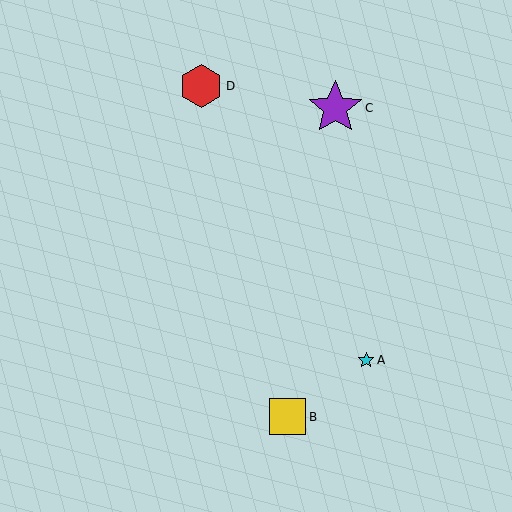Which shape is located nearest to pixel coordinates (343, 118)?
The purple star (labeled C) at (335, 108) is nearest to that location.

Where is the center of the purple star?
The center of the purple star is at (335, 108).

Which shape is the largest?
The purple star (labeled C) is the largest.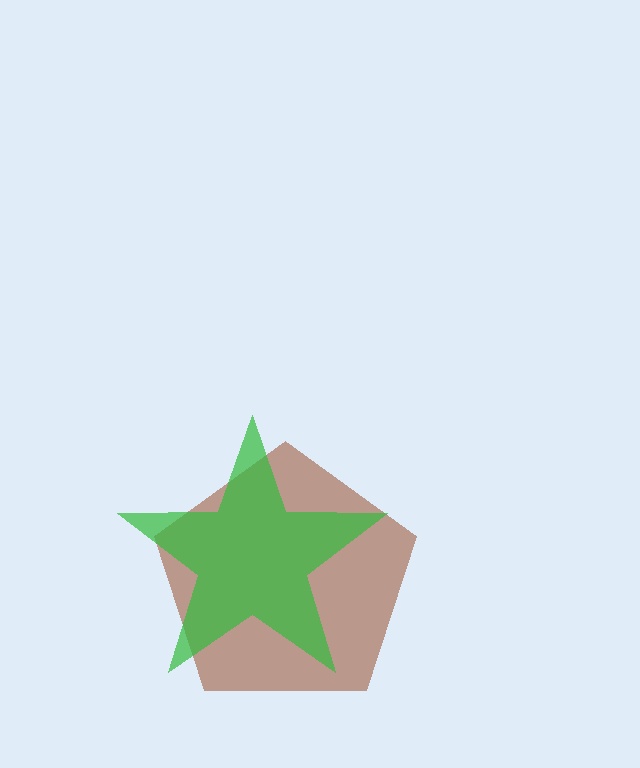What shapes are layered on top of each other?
The layered shapes are: a brown pentagon, a green star.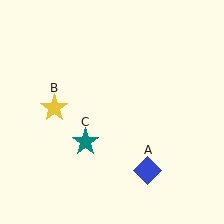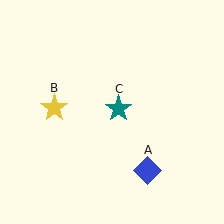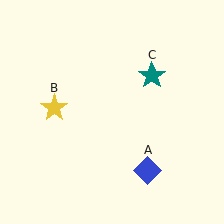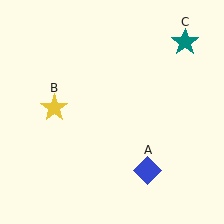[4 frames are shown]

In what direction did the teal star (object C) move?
The teal star (object C) moved up and to the right.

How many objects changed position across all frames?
1 object changed position: teal star (object C).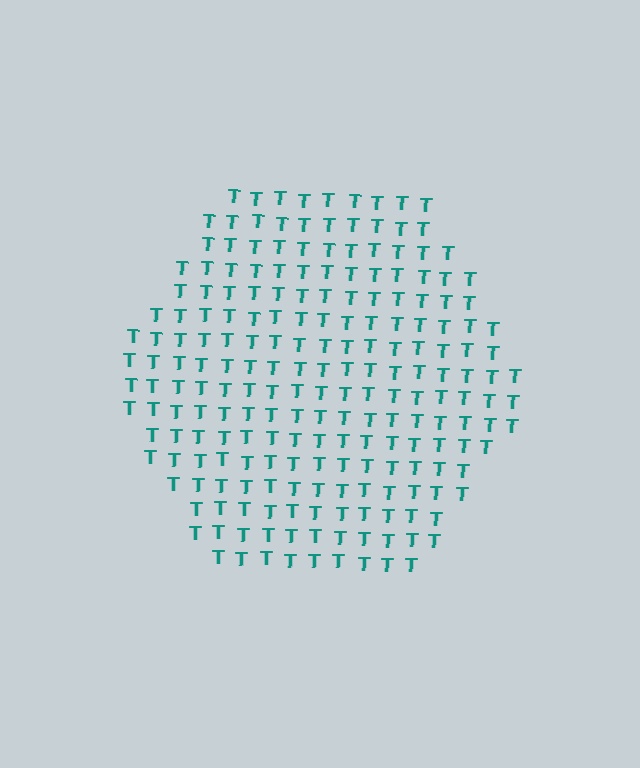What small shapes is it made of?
It is made of small letter T's.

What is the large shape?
The large shape is a hexagon.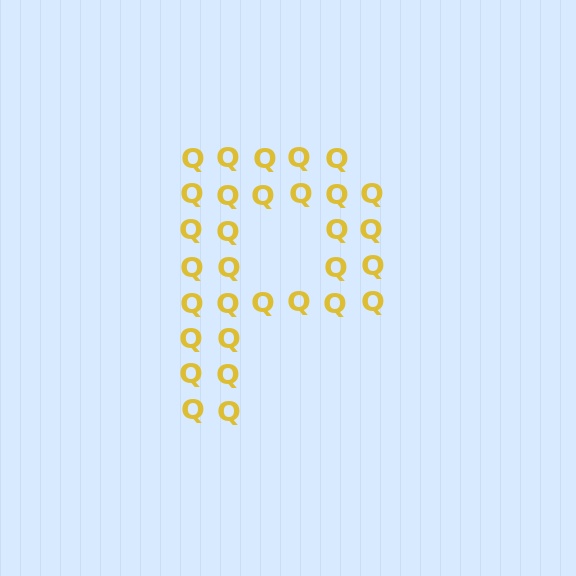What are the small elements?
The small elements are letter Q's.